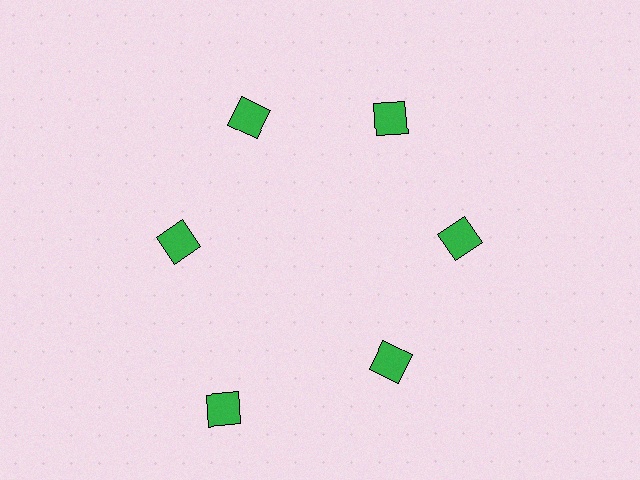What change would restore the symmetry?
The symmetry would be restored by moving it inward, back onto the ring so that all 6 diamonds sit at equal angles and equal distance from the center.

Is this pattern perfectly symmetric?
No. The 6 green diamonds are arranged in a ring, but one element near the 7 o'clock position is pushed outward from the center, breaking the 6-fold rotational symmetry.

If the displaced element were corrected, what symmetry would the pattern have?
It would have 6-fold rotational symmetry — the pattern would map onto itself every 60 degrees.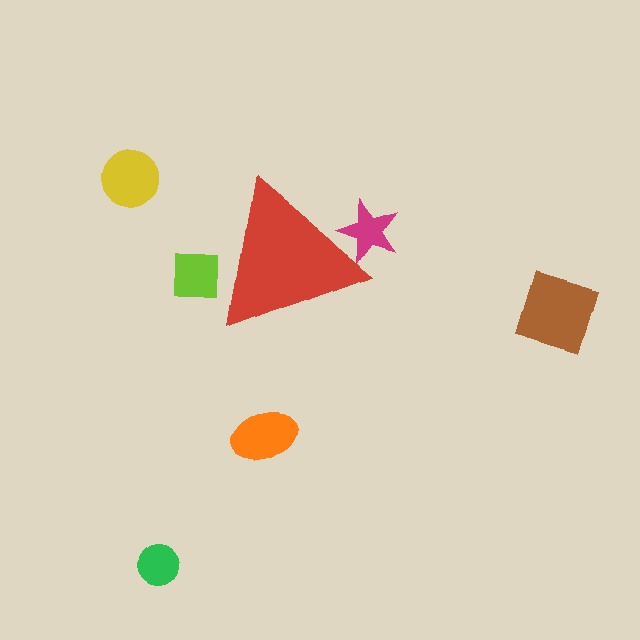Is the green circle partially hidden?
No, the green circle is fully visible.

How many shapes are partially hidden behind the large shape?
2 shapes are partially hidden.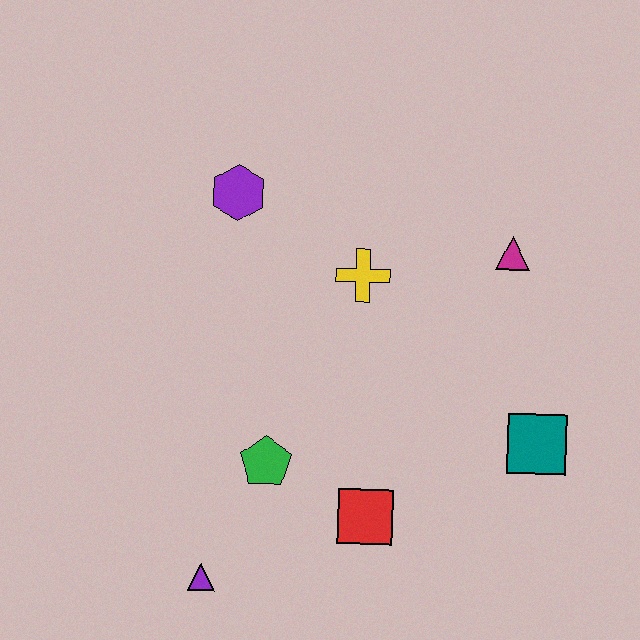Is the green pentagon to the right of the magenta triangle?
No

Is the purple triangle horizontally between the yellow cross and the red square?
No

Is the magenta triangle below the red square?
No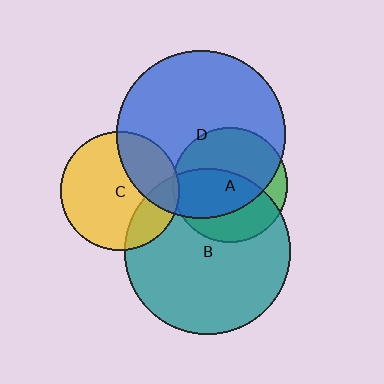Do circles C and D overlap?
Yes.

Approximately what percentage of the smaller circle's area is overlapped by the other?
Approximately 30%.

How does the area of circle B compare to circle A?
Approximately 2.1 times.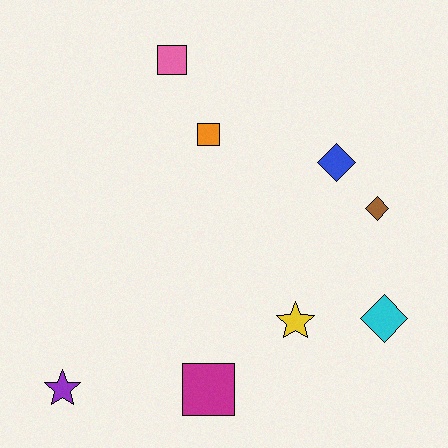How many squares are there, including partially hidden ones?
There are 3 squares.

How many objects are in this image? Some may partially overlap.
There are 8 objects.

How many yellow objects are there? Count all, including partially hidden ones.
There is 1 yellow object.